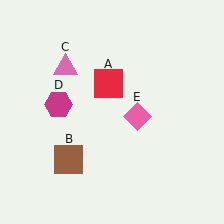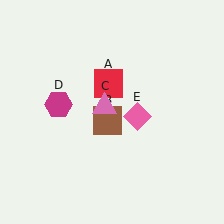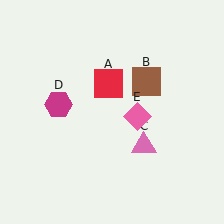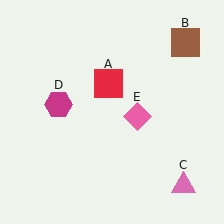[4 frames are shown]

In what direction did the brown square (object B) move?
The brown square (object B) moved up and to the right.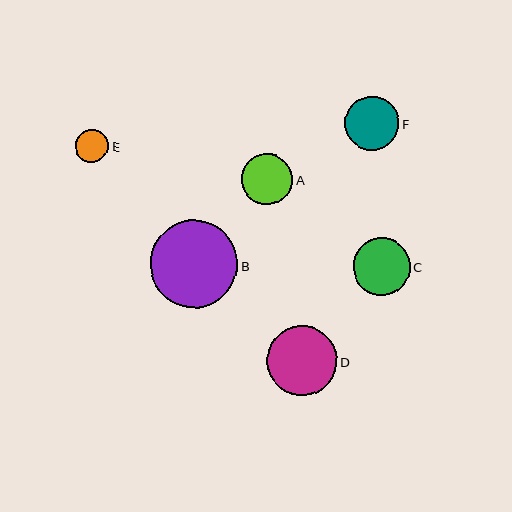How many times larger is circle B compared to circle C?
Circle B is approximately 1.5 times the size of circle C.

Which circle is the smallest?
Circle E is the smallest with a size of approximately 33 pixels.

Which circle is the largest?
Circle B is the largest with a size of approximately 88 pixels.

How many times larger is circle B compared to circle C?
Circle B is approximately 1.5 times the size of circle C.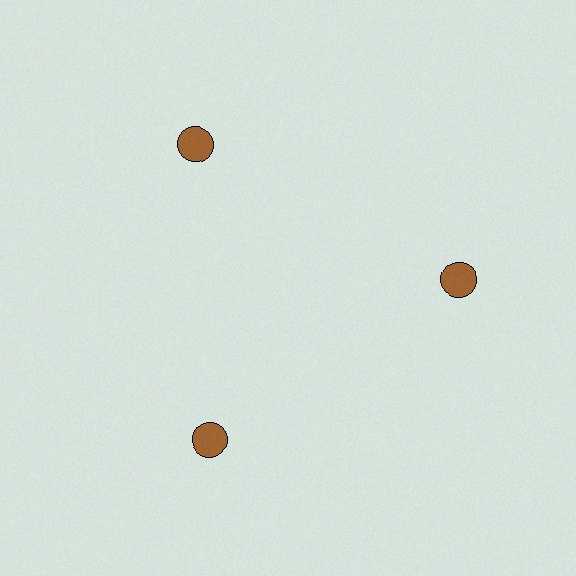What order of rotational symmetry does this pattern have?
This pattern has 3-fold rotational symmetry.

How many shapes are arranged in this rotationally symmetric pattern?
There are 3 shapes, arranged in 3 groups of 1.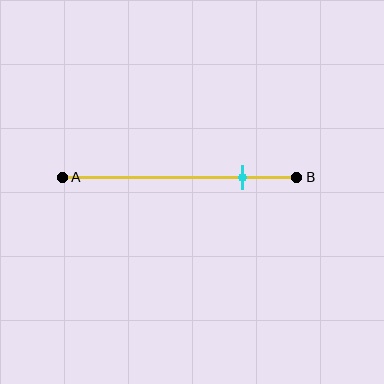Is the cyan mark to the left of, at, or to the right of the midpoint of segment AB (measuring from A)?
The cyan mark is to the right of the midpoint of segment AB.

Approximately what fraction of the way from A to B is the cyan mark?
The cyan mark is approximately 75% of the way from A to B.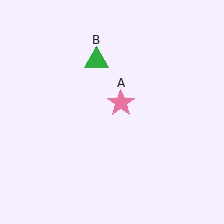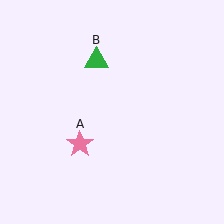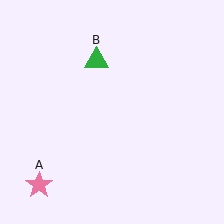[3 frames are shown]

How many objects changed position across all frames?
1 object changed position: pink star (object A).